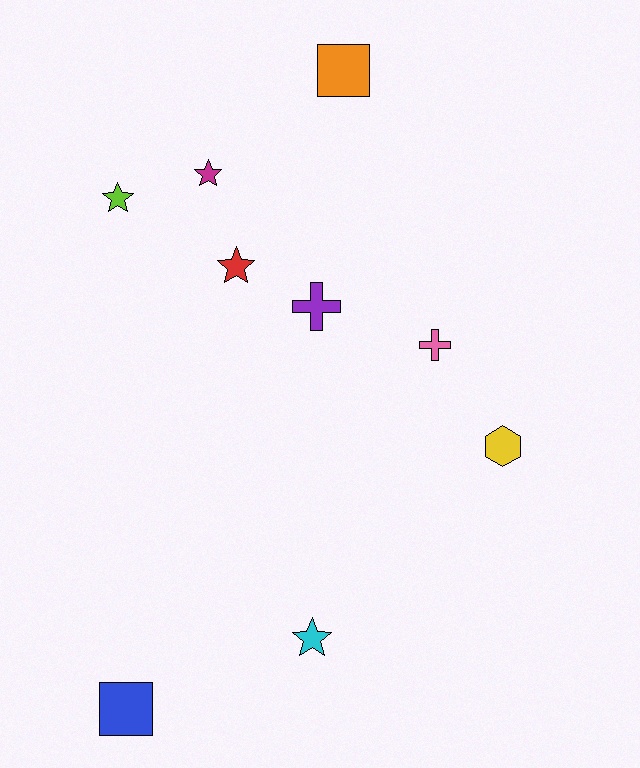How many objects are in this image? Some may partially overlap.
There are 9 objects.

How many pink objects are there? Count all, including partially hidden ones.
There is 1 pink object.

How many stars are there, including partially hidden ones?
There are 4 stars.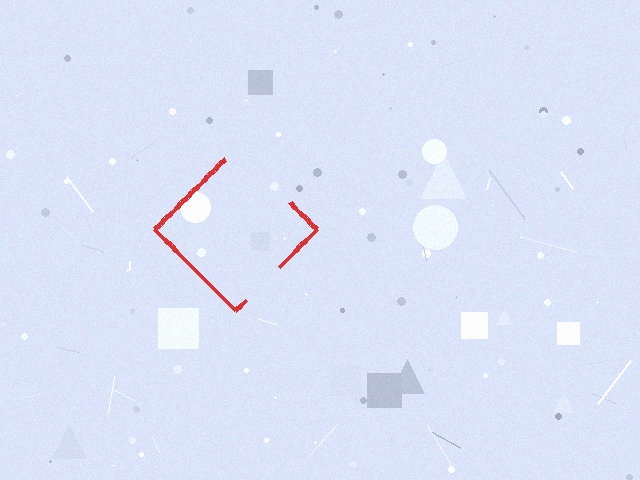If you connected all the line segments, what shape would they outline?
They would outline a diamond.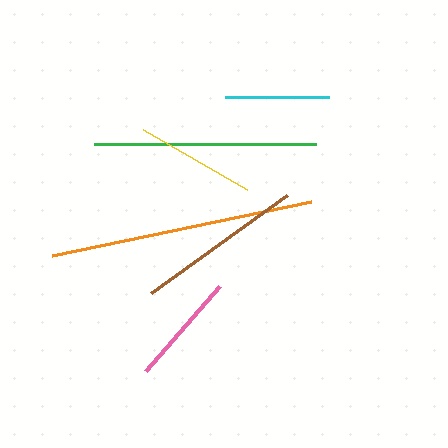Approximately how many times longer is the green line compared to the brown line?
The green line is approximately 1.3 times the length of the brown line.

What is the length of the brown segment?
The brown segment is approximately 167 pixels long.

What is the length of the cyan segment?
The cyan segment is approximately 104 pixels long.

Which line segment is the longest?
The orange line is the longest at approximately 264 pixels.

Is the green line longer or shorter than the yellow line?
The green line is longer than the yellow line.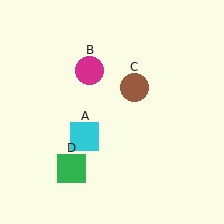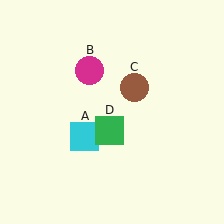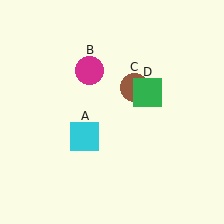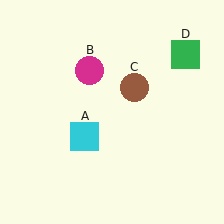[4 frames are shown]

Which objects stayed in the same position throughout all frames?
Cyan square (object A) and magenta circle (object B) and brown circle (object C) remained stationary.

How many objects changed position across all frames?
1 object changed position: green square (object D).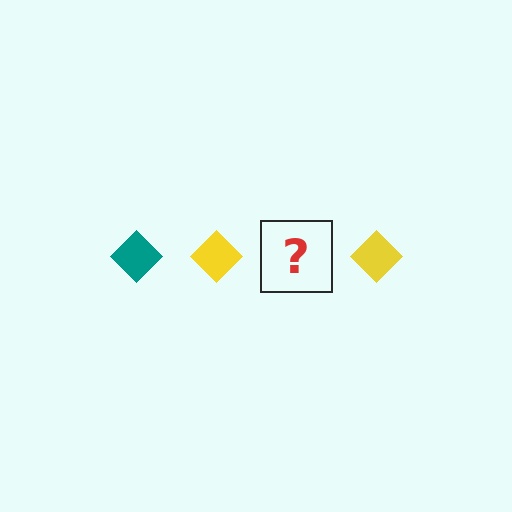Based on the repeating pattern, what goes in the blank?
The blank should be a teal diamond.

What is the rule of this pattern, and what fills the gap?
The rule is that the pattern cycles through teal, yellow diamonds. The gap should be filled with a teal diamond.